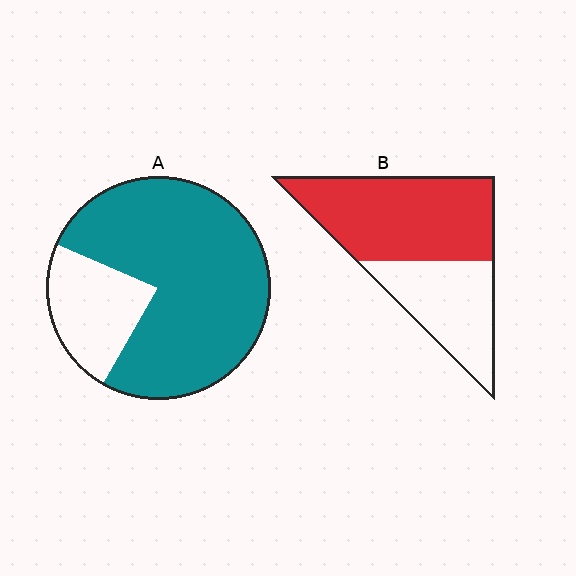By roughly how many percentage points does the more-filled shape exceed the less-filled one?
By roughly 15 percentage points (A over B).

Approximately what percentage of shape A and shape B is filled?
A is approximately 75% and B is approximately 60%.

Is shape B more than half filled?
Yes.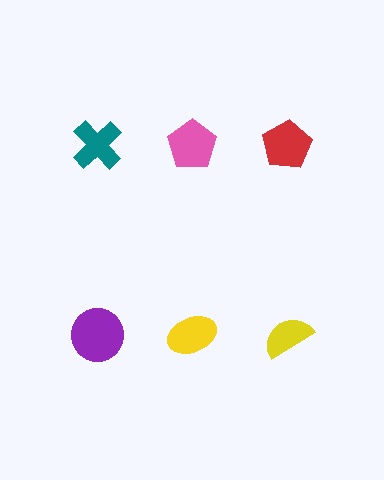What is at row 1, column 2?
A pink pentagon.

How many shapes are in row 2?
3 shapes.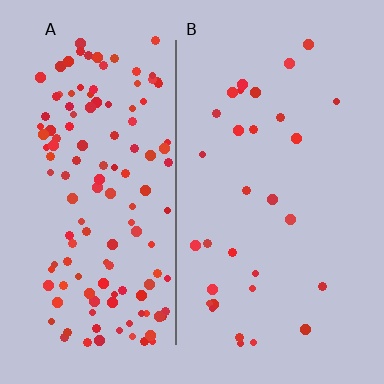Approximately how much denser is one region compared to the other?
Approximately 4.4× — region A over region B.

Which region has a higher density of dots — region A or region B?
A (the left).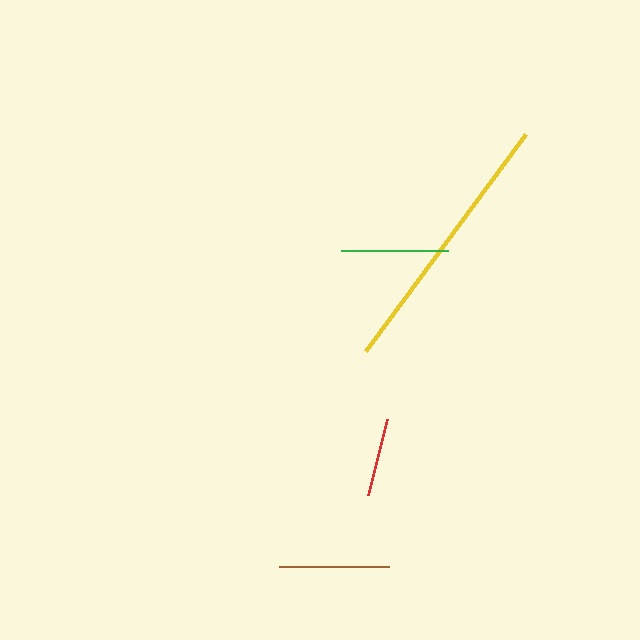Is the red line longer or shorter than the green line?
The green line is longer than the red line.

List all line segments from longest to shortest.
From longest to shortest: yellow, brown, green, red.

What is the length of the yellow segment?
The yellow segment is approximately 269 pixels long.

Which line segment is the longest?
The yellow line is the longest at approximately 269 pixels.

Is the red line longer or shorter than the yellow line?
The yellow line is longer than the red line.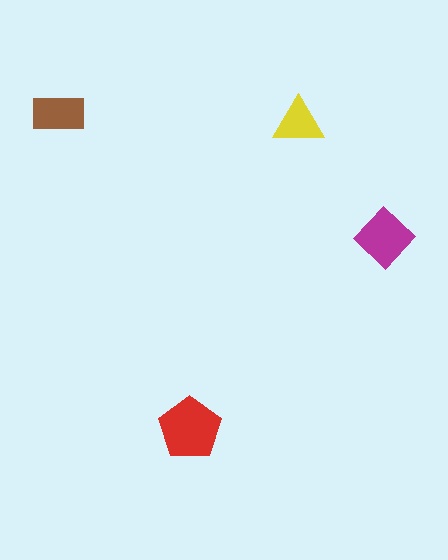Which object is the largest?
The red pentagon.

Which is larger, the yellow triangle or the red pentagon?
The red pentagon.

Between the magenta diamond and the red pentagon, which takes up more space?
The red pentagon.